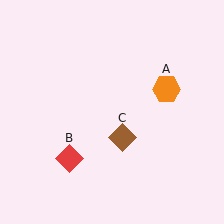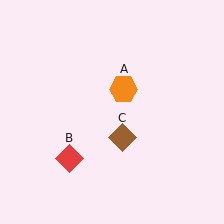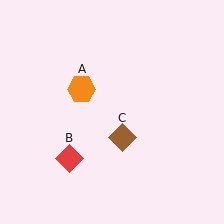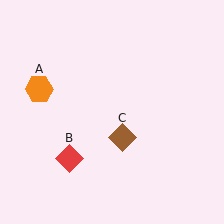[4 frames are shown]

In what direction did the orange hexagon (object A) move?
The orange hexagon (object A) moved left.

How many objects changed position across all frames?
1 object changed position: orange hexagon (object A).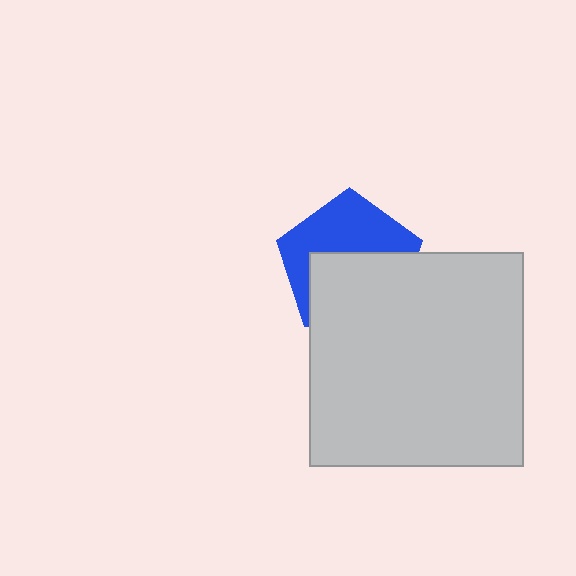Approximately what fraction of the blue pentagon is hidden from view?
Roughly 52% of the blue pentagon is hidden behind the light gray square.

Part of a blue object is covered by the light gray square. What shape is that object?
It is a pentagon.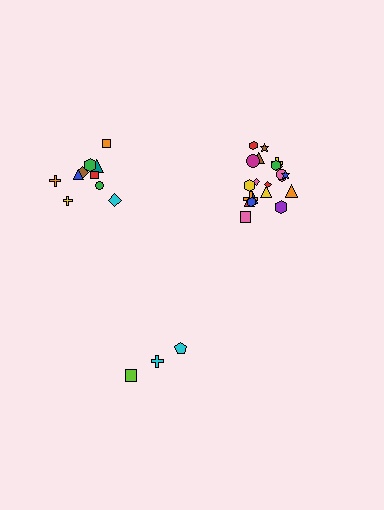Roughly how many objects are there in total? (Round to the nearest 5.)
Roughly 35 objects in total.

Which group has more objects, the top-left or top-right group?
The top-right group.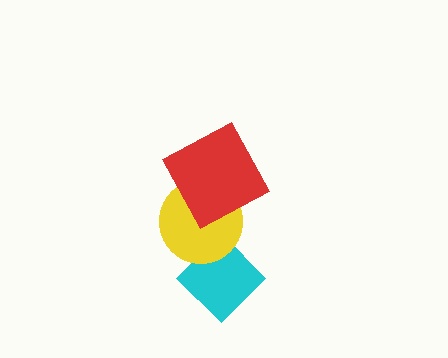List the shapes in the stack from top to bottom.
From top to bottom: the red square, the yellow circle, the cyan diamond.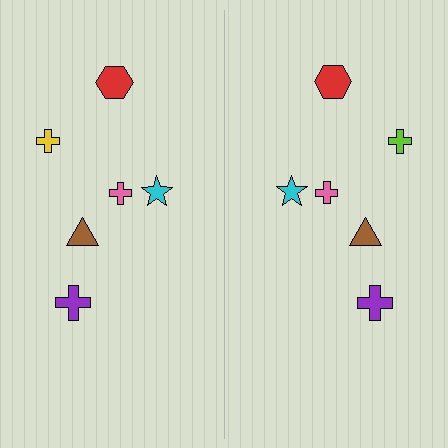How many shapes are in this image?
There are 12 shapes in this image.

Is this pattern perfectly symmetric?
No, the pattern is not perfectly symmetric. The lime cross on the right side breaks the symmetry — its mirror counterpart is yellow.